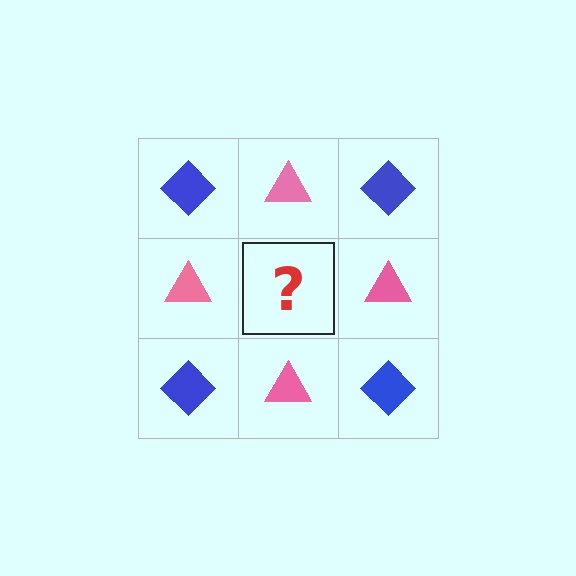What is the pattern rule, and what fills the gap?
The rule is that it alternates blue diamond and pink triangle in a checkerboard pattern. The gap should be filled with a blue diamond.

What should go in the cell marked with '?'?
The missing cell should contain a blue diamond.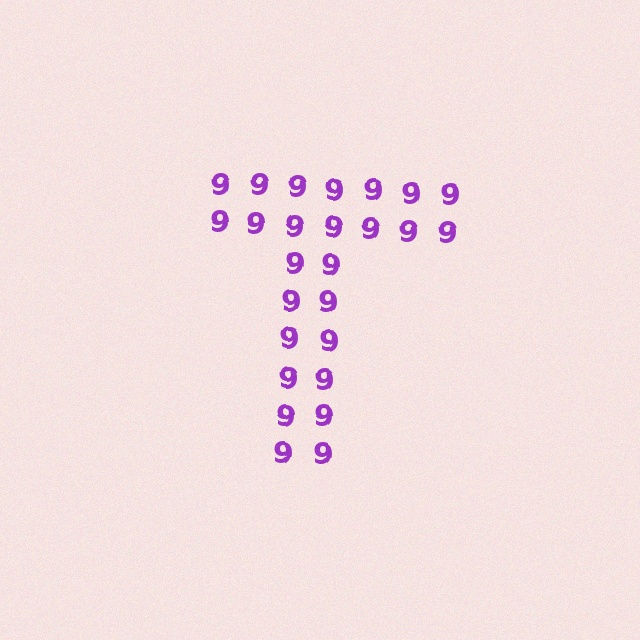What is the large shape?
The large shape is the letter T.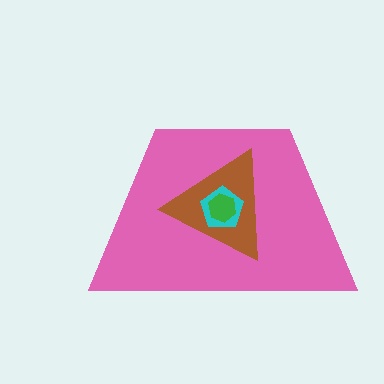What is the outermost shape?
The pink trapezoid.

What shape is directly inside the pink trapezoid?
The brown triangle.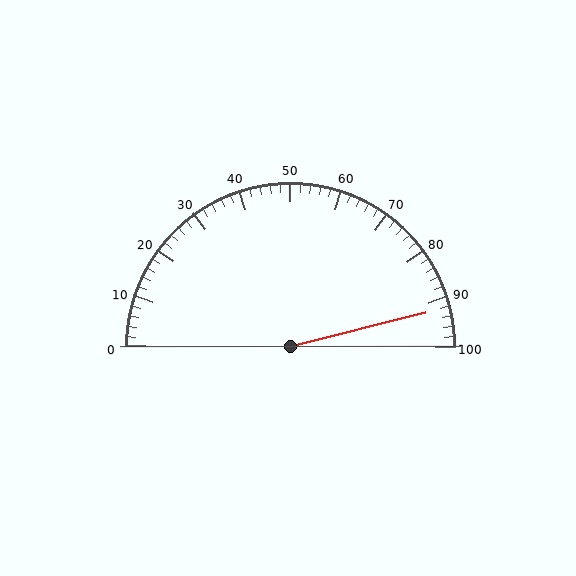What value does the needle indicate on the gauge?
The needle indicates approximately 92.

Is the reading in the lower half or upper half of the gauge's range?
The reading is in the upper half of the range (0 to 100).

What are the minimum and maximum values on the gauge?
The gauge ranges from 0 to 100.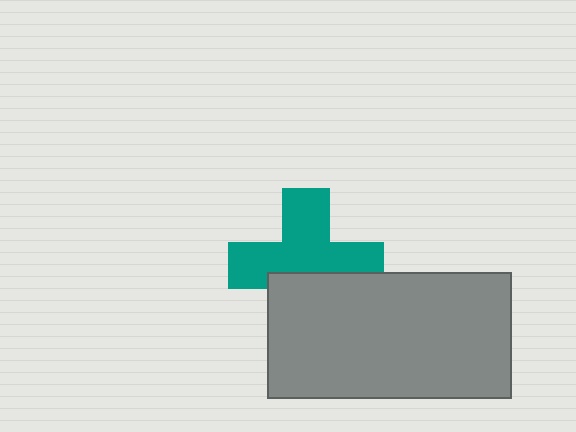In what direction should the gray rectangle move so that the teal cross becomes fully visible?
The gray rectangle should move down. That is the shortest direction to clear the overlap and leave the teal cross fully visible.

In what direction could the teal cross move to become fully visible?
The teal cross could move up. That would shift it out from behind the gray rectangle entirely.